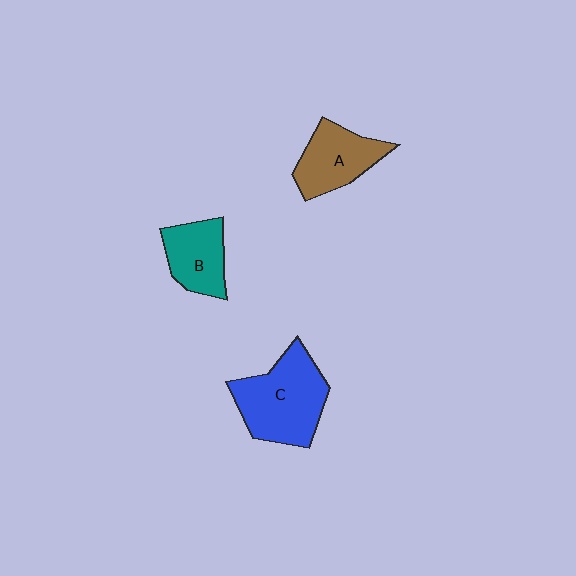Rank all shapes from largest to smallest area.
From largest to smallest: C (blue), A (brown), B (teal).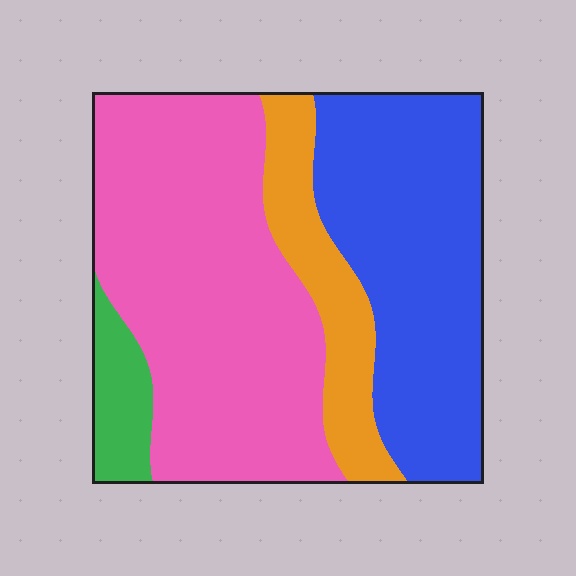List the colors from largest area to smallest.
From largest to smallest: pink, blue, orange, green.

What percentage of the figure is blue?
Blue covers about 35% of the figure.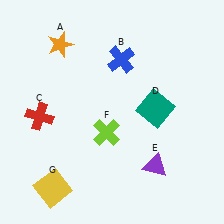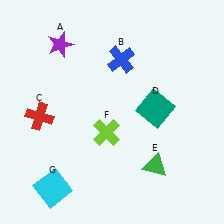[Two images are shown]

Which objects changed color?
A changed from orange to purple. E changed from purple to green. G changed from yellow to cyan.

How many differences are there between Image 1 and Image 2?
There are 3 differences between the two images.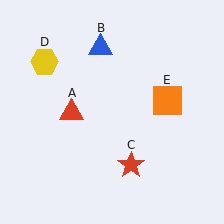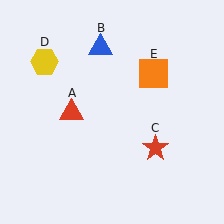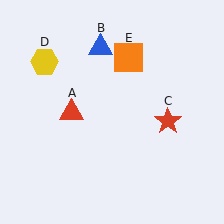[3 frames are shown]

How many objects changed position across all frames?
2 objects changed position: red star (object C), orange square (object E).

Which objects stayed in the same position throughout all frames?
Red triangle (object A) and blue triangle (object B) and yellow hexagon (object D) remained stationary.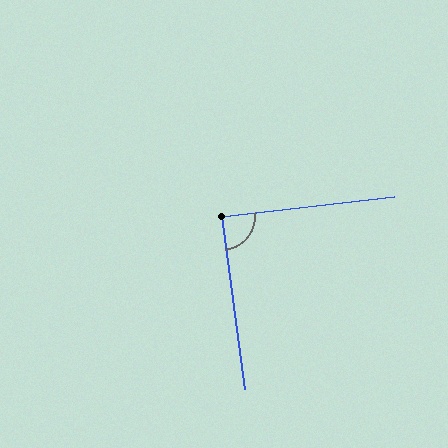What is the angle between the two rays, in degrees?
Approximately 89 degrees.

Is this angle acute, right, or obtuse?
It is approximately a right angle.